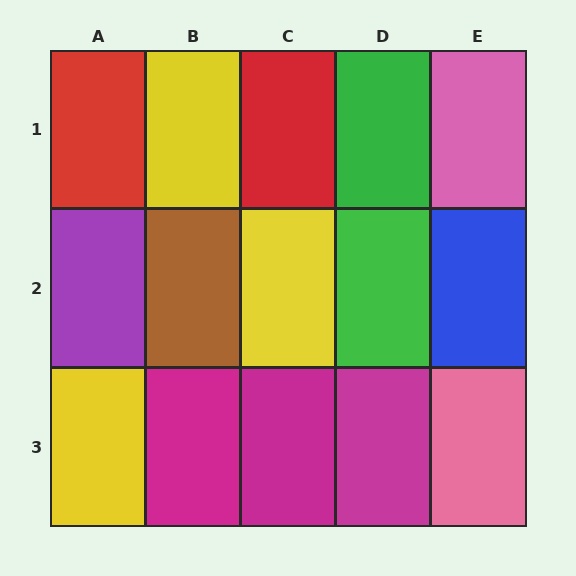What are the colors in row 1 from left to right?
Red, yellow, red, green, pink.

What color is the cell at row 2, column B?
Brown.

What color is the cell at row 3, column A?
Yellow.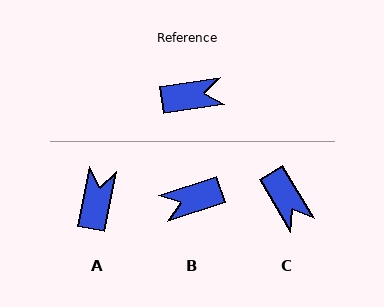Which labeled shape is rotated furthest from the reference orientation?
B, about 170 degrees away.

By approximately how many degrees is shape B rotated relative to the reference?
Approximately 170 degrees clockwise.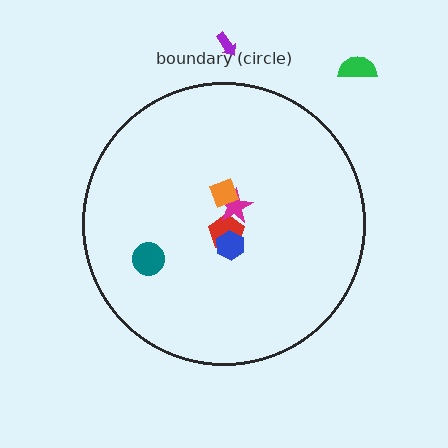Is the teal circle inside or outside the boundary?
Inside.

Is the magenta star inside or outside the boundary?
Inside.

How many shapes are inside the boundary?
5 inside, 2 outside.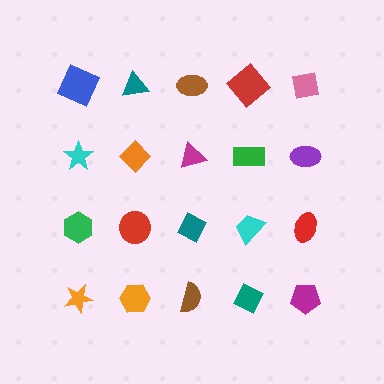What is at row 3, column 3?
A teal diamond.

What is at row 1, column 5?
A pink square.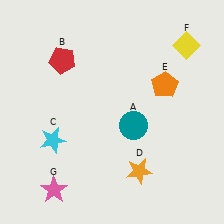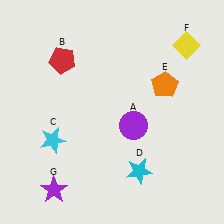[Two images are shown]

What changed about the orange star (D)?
In Image 1, D is orange. In Image 2, it changed to cyan.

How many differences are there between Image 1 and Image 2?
There are 3 differences between the two images.